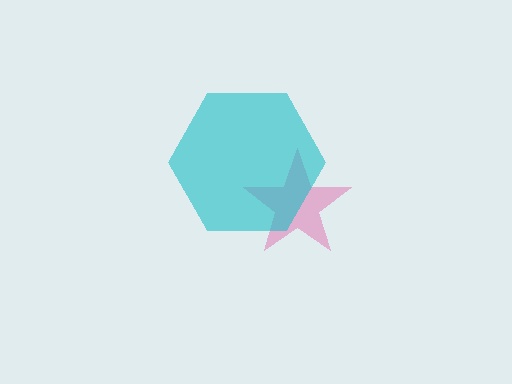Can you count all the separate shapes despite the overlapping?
Yes, there are 2 separate shapes.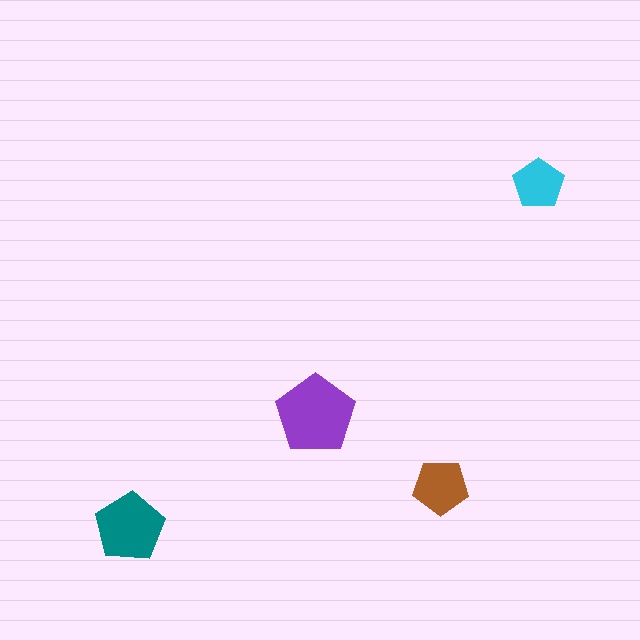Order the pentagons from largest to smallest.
the purple one, the teal one, the brown one, the cyan one.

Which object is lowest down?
The teal pentagon is bottommost.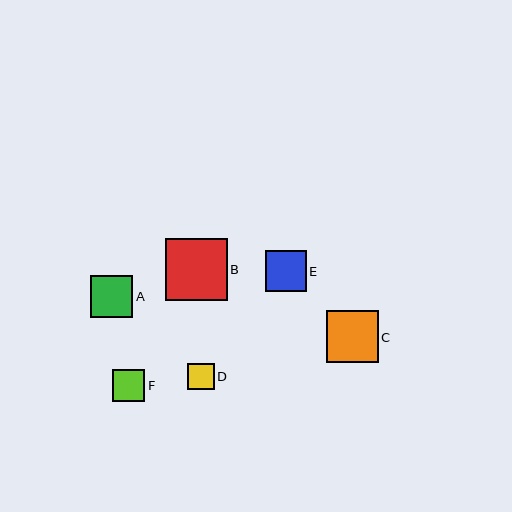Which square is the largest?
Square B is the largest with a size of approximately 61 pixels.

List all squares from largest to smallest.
From largest to smallest: B, C, A, E, F, D.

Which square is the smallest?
Square D is the smallest with a size of approximately 27 pixels.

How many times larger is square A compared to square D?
Square A is approximately 1.6 times the size of square D.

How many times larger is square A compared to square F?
Square A is approximately 1.3 times the size of square F.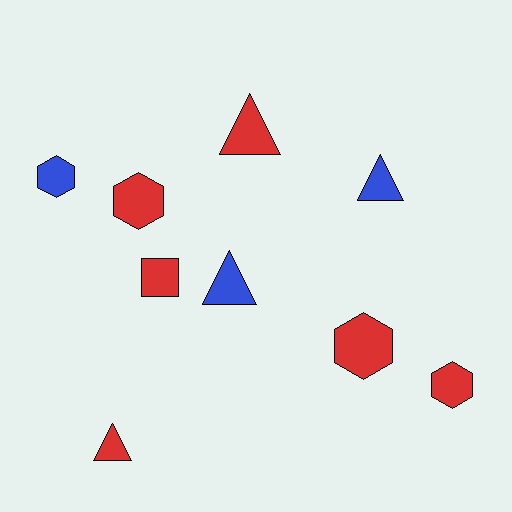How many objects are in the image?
There are 9 objects.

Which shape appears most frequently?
Hexagon, with 4 objects.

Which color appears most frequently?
Red, with 6 objects.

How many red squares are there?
There is 1 red square.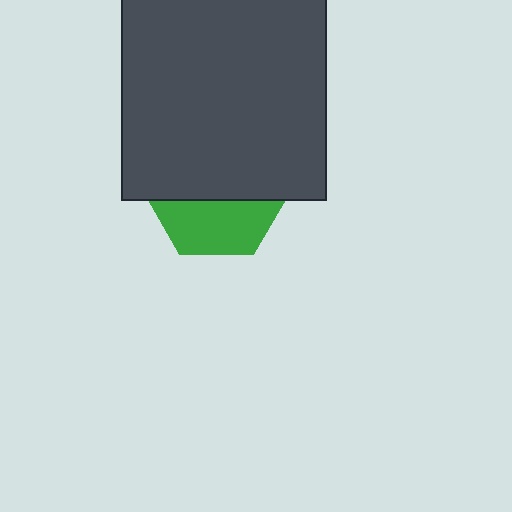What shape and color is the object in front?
The object in front is a dark gray square.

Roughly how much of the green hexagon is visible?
A small part of it is visible (roughly 40%).